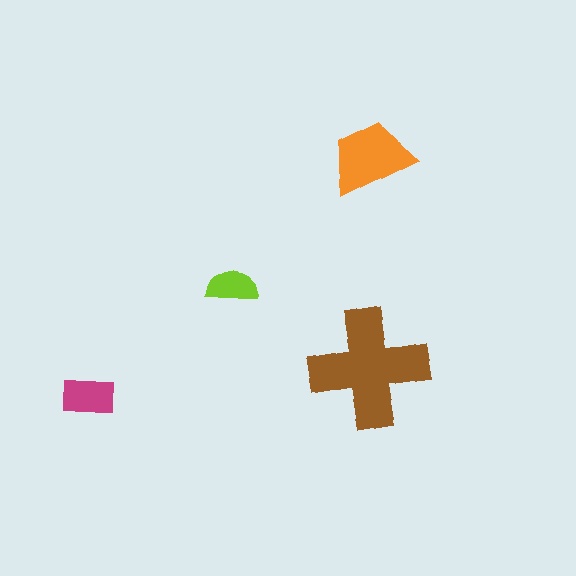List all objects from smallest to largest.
The lime semicircle, the magenta rectangle, the orange trapezoid, the brown cross.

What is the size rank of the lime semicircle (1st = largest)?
4th.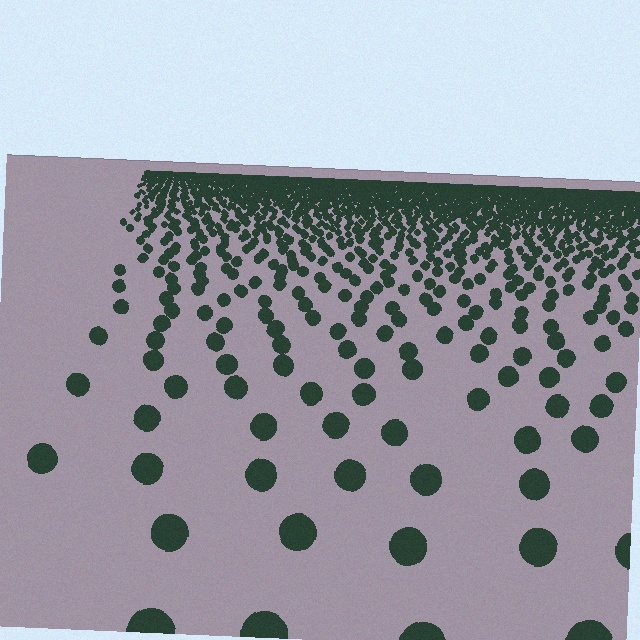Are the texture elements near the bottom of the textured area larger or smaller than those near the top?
Larger. Near the bottom, elements are closer to the viewer and appear at a bigger on-screen size.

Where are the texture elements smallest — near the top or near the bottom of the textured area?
Near the top.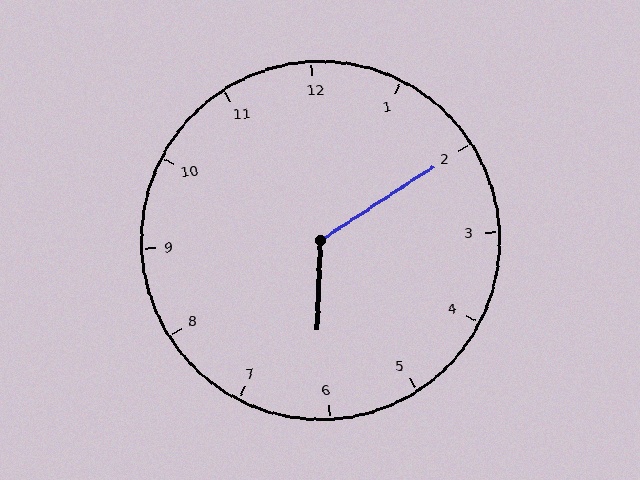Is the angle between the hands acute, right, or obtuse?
It is obtuse.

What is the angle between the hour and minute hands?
Approximately 125 degrees.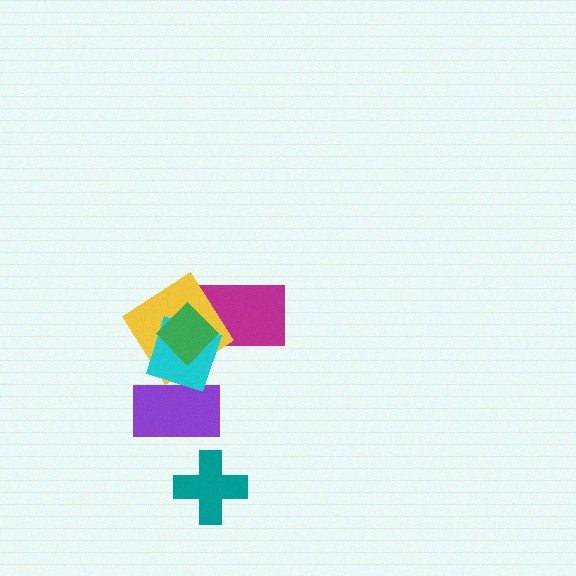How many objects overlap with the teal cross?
0 objects overlap with the teal cross.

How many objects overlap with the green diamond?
3 objects overlap with the green diamond.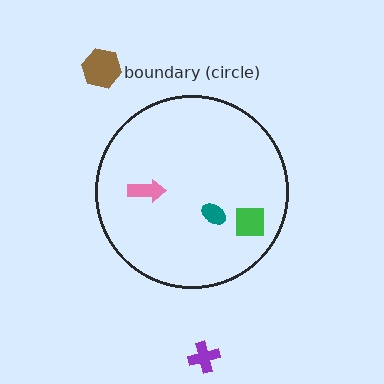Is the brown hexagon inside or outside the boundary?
Outside.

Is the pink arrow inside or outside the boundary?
Inside.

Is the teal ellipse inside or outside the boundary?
Inside.